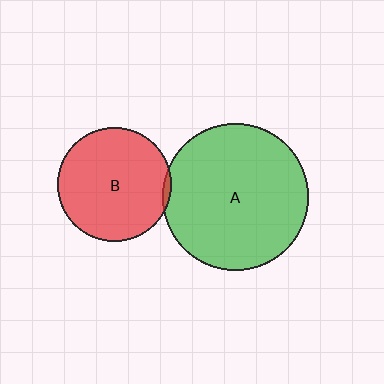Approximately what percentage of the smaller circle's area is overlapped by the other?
Approximately 5%.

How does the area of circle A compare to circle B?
Approximately 1.7 times.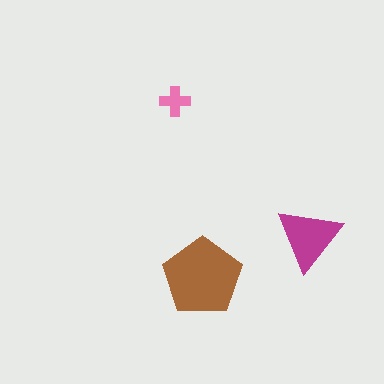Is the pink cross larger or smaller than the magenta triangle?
Smaller.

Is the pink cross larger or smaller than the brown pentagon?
Smaller.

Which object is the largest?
The brown pentagon.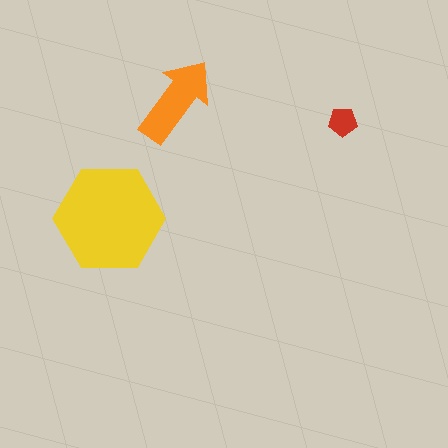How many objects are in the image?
There are 3 objects in the image.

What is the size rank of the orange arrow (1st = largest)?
2nd.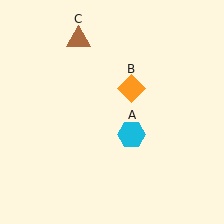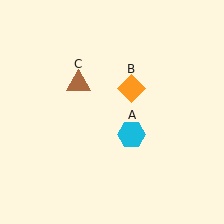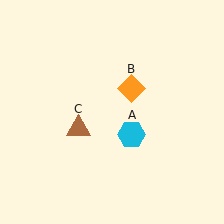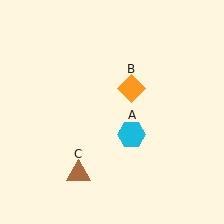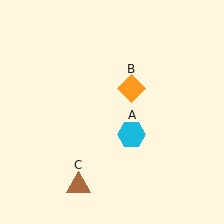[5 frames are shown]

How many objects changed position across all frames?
1 object changed position: brown triangle (object C).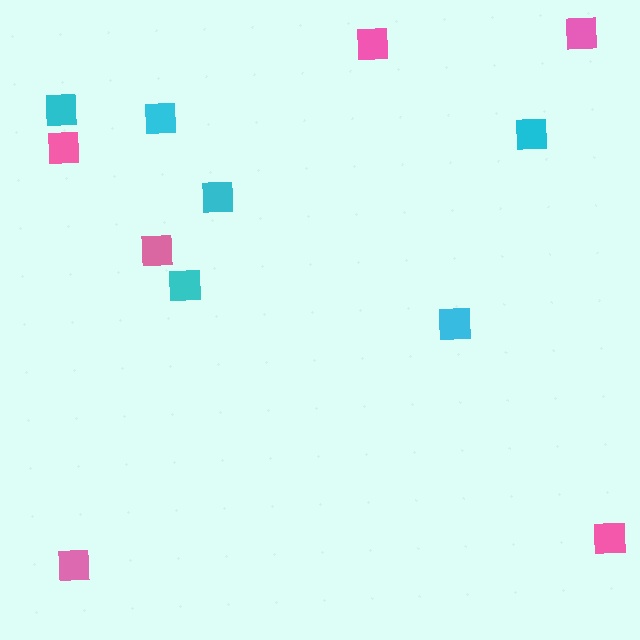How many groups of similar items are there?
There are 2 groups: one group of cyan squares (6) and one group of pink squares (6).